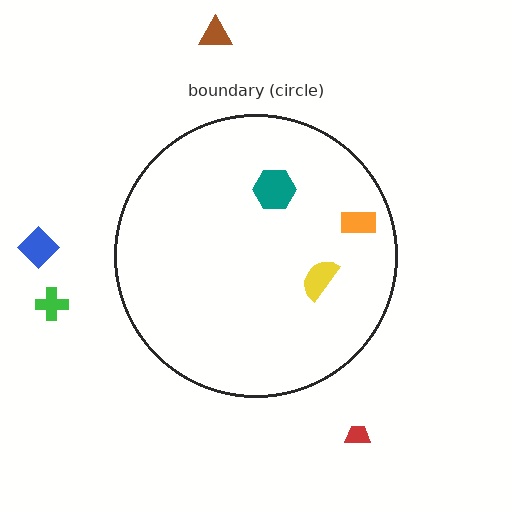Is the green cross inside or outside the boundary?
Outside.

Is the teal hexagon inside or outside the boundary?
Inside.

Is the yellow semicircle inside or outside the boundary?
Inside.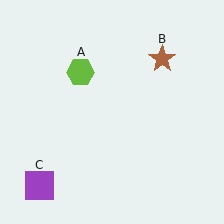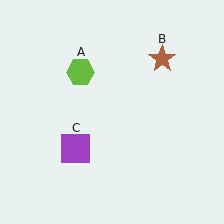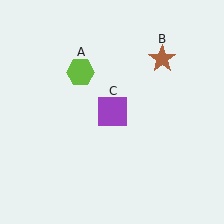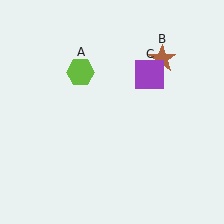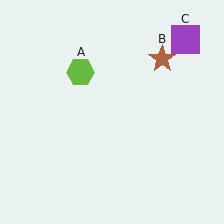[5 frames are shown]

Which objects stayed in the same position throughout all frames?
Lime hexagon (object A) and brown star (object B) remained stationary.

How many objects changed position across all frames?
1 object changed position: purple square (object C).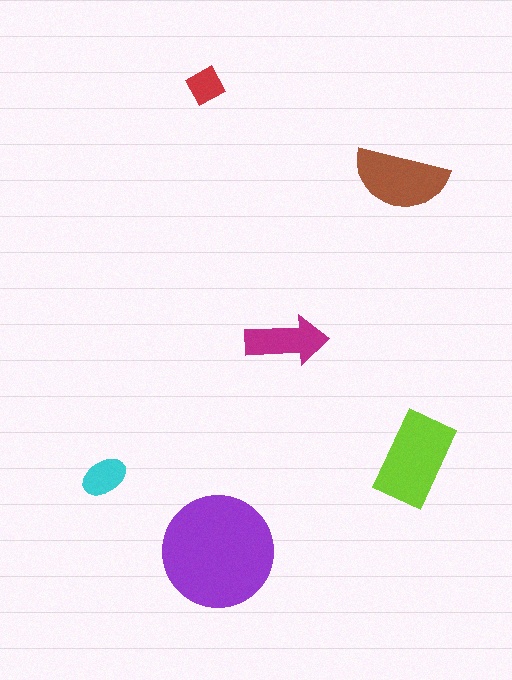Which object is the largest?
The purple circle.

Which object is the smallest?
The red diamond.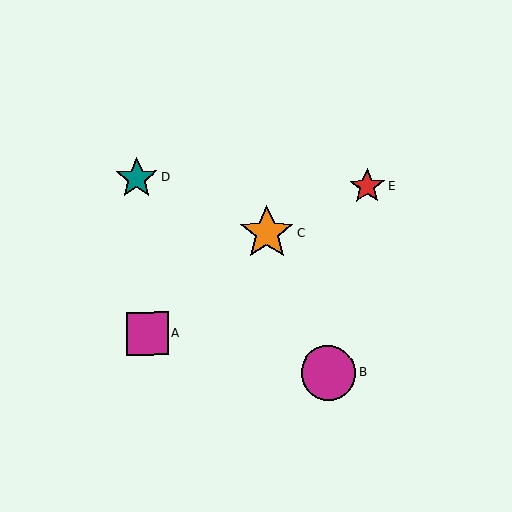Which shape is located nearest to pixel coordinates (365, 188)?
The red star (labeled E) at (367, 187) is nearest to that location.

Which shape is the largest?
The orange star (labeled C) is the largest.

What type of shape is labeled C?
Shape C is an orange star.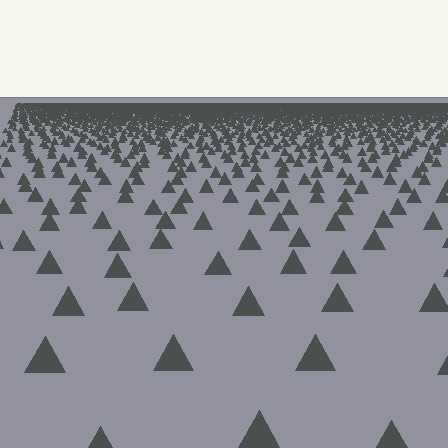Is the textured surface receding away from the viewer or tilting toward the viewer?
The surface is receding away from the viewer. Texture elements get smaller and denser toward the top.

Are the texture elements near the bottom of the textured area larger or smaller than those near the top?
Larger. Near the bottom, elements are closer to the viewer and appear at a bigger on-screen size.